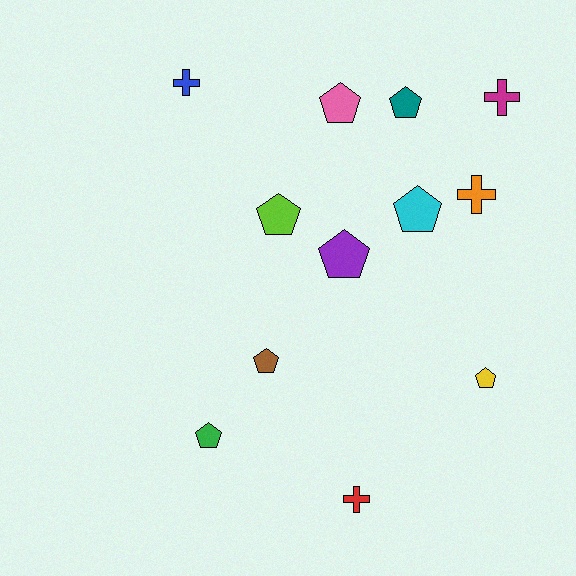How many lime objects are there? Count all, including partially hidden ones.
There is 1 lime object.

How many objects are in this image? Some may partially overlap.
There are 12 objects.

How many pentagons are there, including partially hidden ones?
There are 8 pentagons.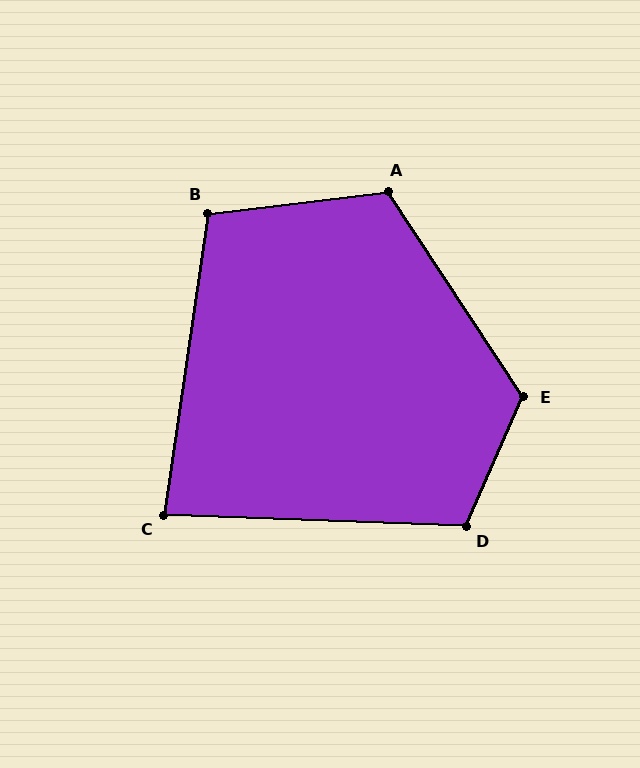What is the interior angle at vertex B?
Approximately 105 degrees (obtuse).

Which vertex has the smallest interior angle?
C, at approximately 84 degrees.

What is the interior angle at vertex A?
Approximately 117 degrees (obtuse).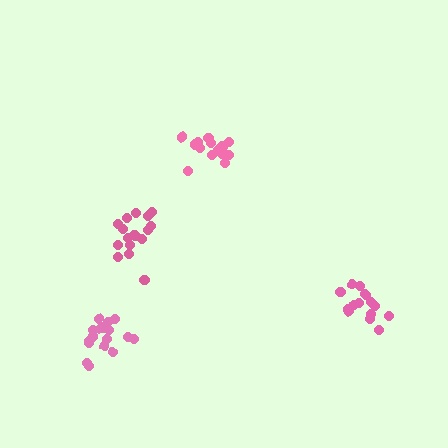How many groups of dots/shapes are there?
There are 4 groups.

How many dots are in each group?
Group 1: 19 dots, Group 2: 17 dots, Group 3: 15 dots, Group 4: 18 dots (69 total).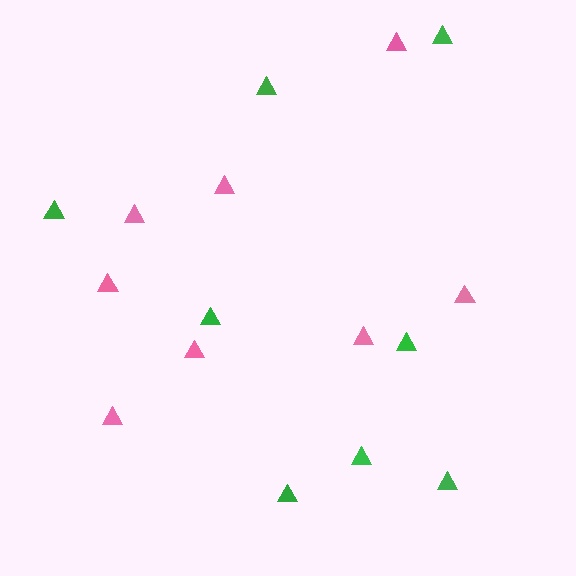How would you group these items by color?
There are 2 groups: one group of pink triangles (8) and one group of green triangles (8).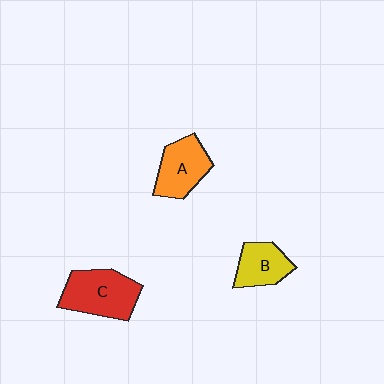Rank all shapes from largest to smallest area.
From largest to smallest: C (red), A (orange), B (yellow).